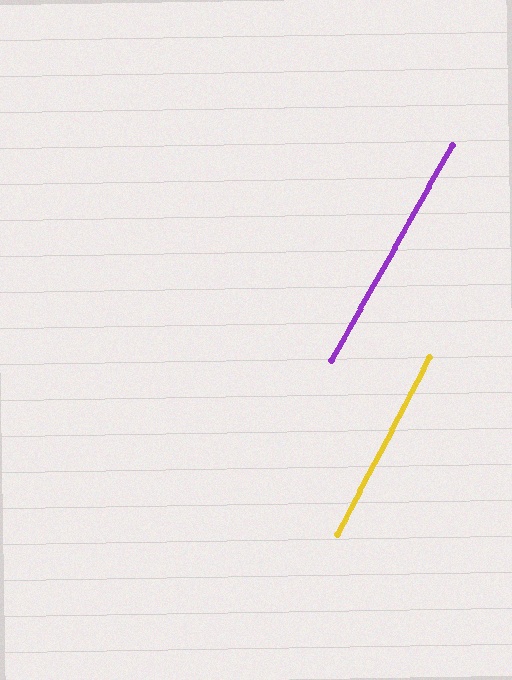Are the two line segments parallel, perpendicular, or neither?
Parallel — their directions differ by only 1.7°.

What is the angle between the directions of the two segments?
Approximately 2 degrees.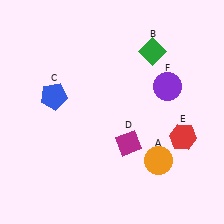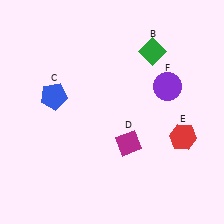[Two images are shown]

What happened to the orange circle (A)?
The orange circle (A) was removed in Image 2. It was in the bottom-right area of Image 1.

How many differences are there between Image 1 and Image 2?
There is 1 difference between the two images.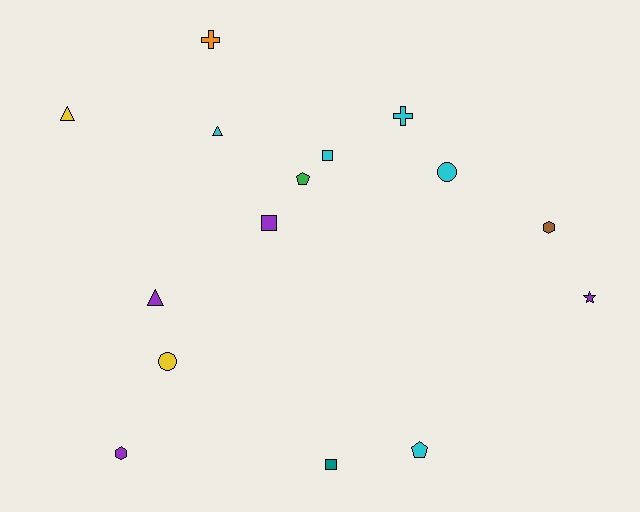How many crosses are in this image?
There are 2 crosses.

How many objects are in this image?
There are 15 objects.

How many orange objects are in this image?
There is 1 orange object.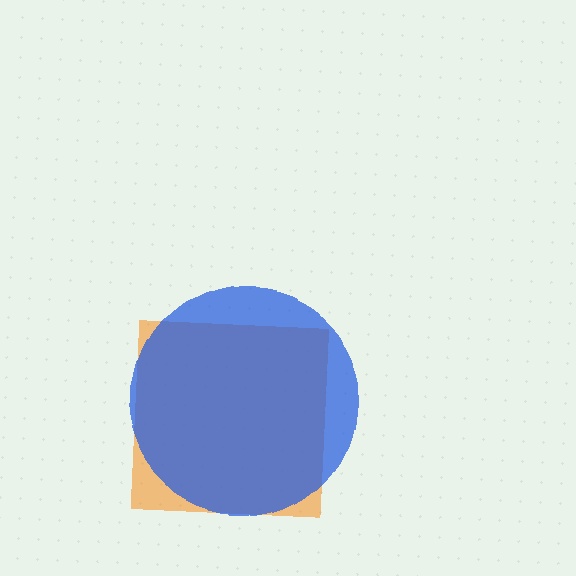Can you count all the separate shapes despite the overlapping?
Yes, there are 2 separate shapes.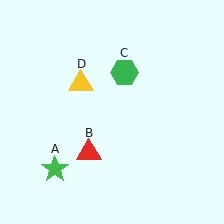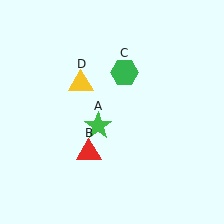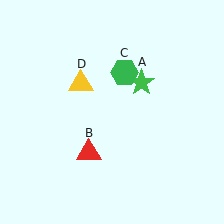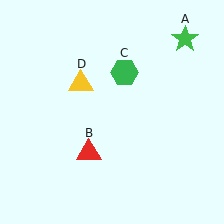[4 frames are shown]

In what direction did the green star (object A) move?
The green star (object A) moved up and to the right.